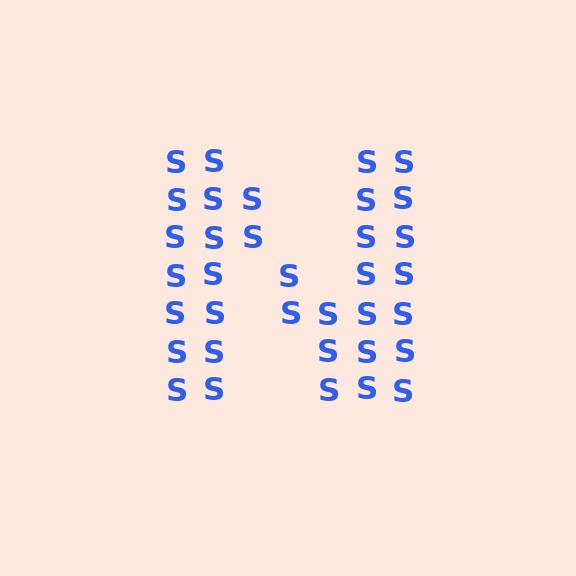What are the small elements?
The small elements are letter S's.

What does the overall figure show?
The overall figure shows the letter N.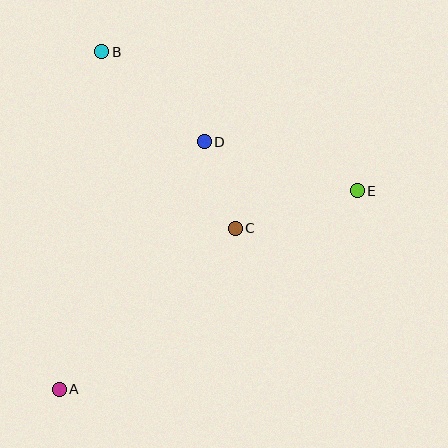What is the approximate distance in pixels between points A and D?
The distance between A and D is approximately 287 pixels.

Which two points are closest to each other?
Points C and D are closest to each other.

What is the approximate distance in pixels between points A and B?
The distance between A and B is approximately 340 pixels.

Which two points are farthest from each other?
Points A and E are farthest from each other.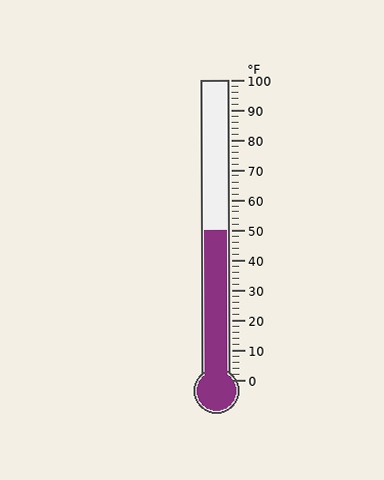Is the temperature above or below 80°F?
The temperature is below 80°F.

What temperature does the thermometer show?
The thermometer shows approximately 50°F.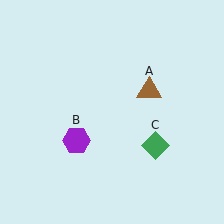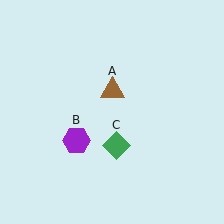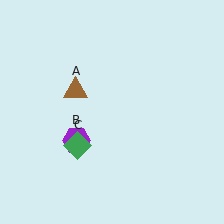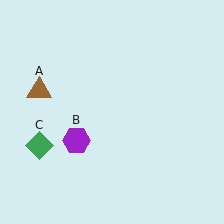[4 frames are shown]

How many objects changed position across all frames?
2 objects changed position: brown triangle (object A), green diamond (object C).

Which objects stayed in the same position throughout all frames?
Purple hexagon (object B) remained stationary.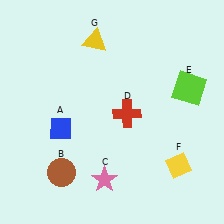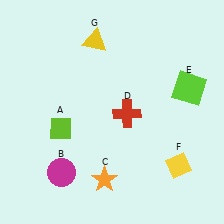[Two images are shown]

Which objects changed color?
A changed from blue to lime. B changed from brown to magenta. C changed from pink to orange.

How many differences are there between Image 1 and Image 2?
There are 3 differences between the two images.